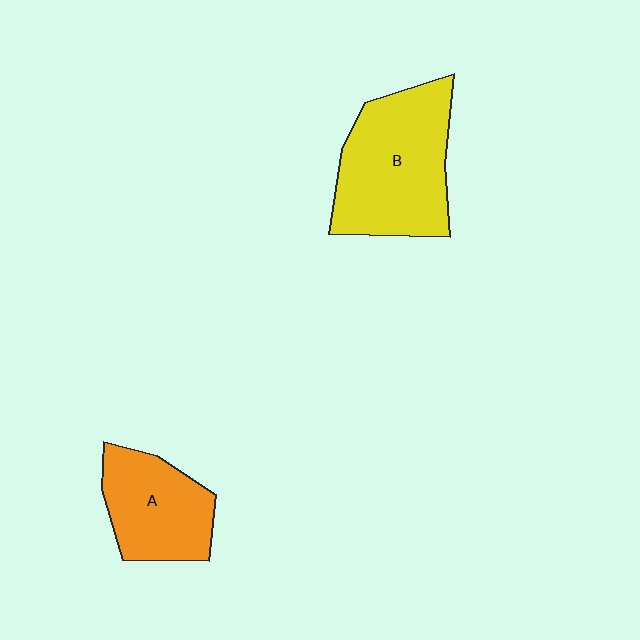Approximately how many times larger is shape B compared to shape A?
Approximately 1.5 times.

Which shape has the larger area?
Shape B (yellow).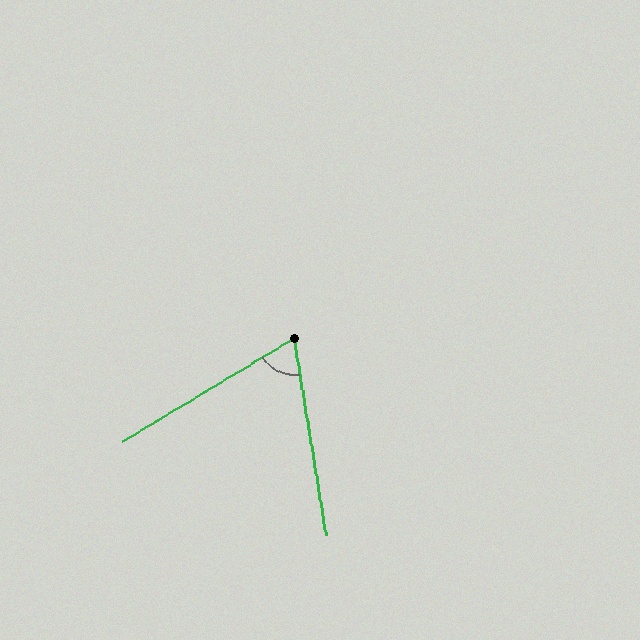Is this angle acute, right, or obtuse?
It is acute.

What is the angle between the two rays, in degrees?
Approximately 68 degrees.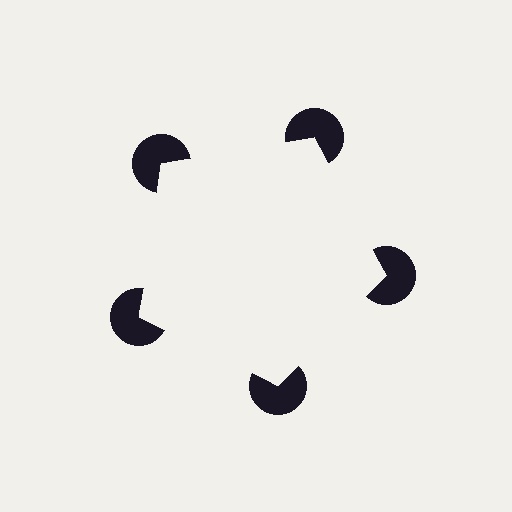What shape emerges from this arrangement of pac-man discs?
An illusory pentagon — its edges are inferred from the aligned wedge cuts in the pac-man discs, not physically drawn.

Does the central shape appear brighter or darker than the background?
It typically appears slightly brighter than the background, even though no actual brightness change is drawn.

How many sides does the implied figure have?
5 sides.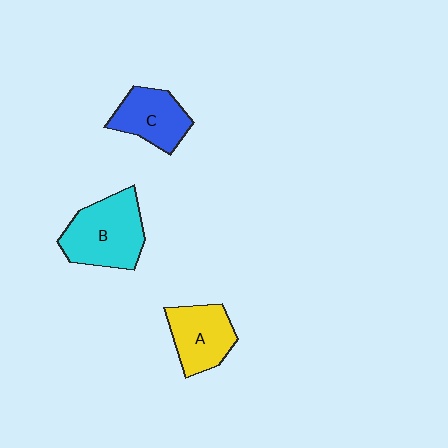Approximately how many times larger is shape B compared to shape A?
Approximately 1.4 times.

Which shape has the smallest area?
Shape C (blue).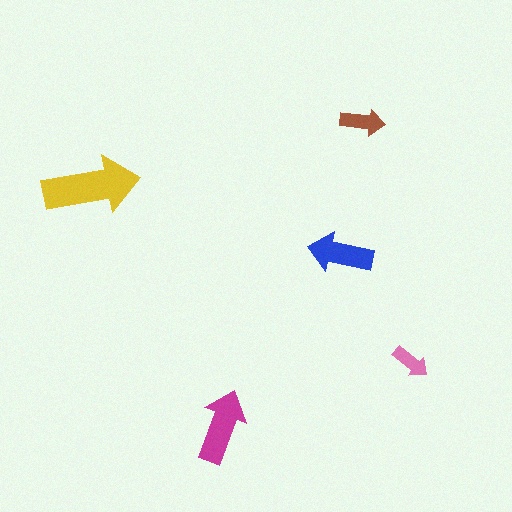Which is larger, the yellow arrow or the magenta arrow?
The yellow one.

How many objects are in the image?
There are 5 objects in the image.